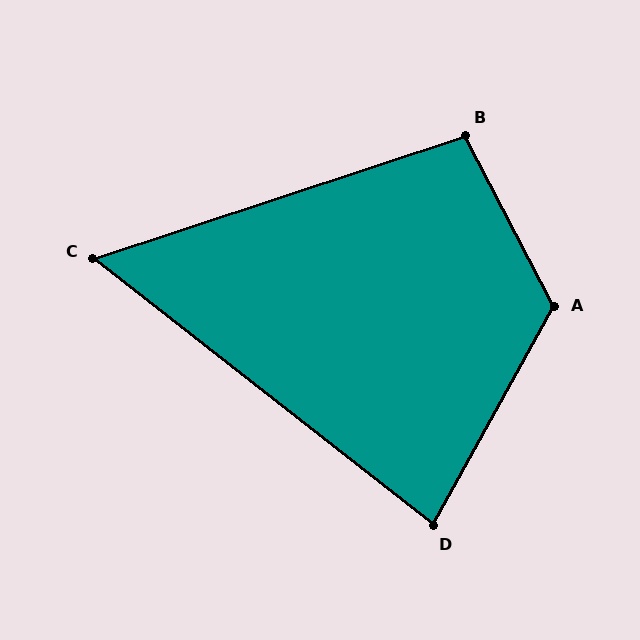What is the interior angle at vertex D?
Approximately 81 degrees (acute).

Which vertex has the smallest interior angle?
C, at approximately 56 degrees.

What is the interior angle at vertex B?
Approximately 99 degrees (obtuse).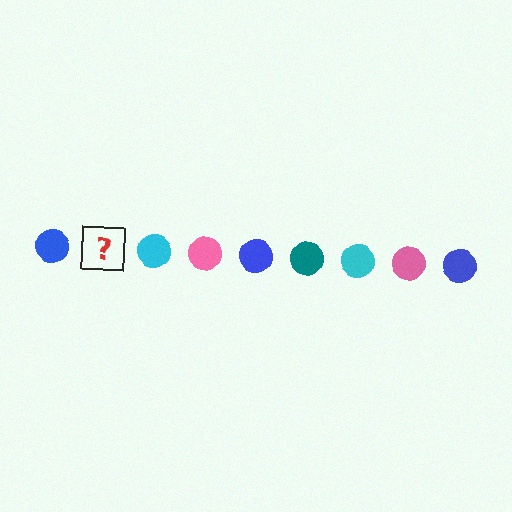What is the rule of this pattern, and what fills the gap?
The rule is that the pattern cycles through blue, teal, cyan, pink circles. The gap should be filled with a teal circle.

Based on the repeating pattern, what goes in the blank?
The blank should be a teal circle.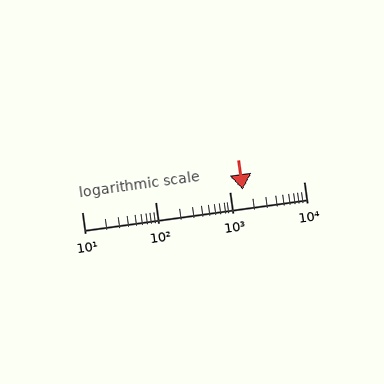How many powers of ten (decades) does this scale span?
The scale spans 3 decades, from 10 to 10000.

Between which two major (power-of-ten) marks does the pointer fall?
The pointer is between 1000 and 10000.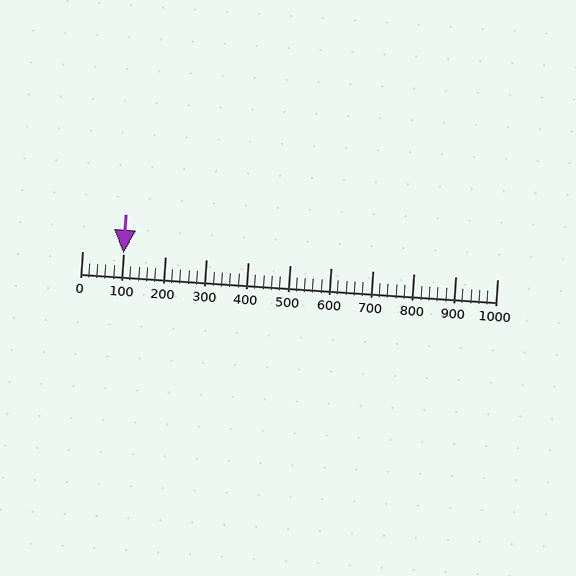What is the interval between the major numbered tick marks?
The major tick marks are spaced 100 units apart.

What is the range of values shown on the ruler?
The ruler shows values from 0 to 1000.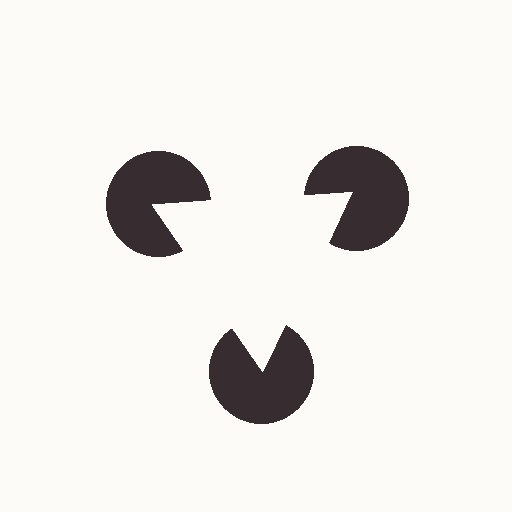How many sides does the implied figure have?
3 sides.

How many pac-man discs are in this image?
There are 3 — one at each vertex of the illusory triangle.